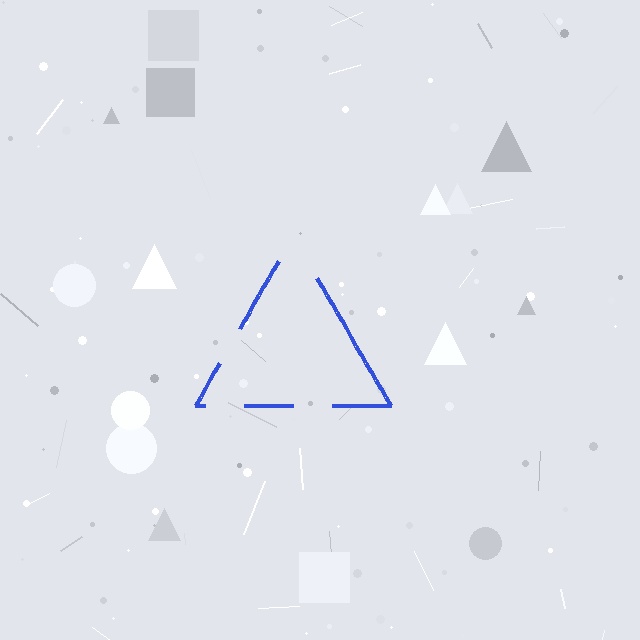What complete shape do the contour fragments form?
The contour fragments form a triangle.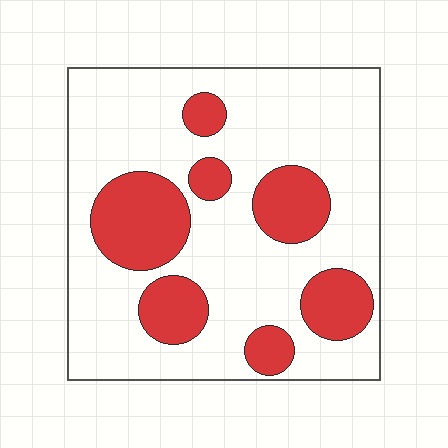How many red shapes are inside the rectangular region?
7.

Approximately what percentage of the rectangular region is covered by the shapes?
Approximately 25%.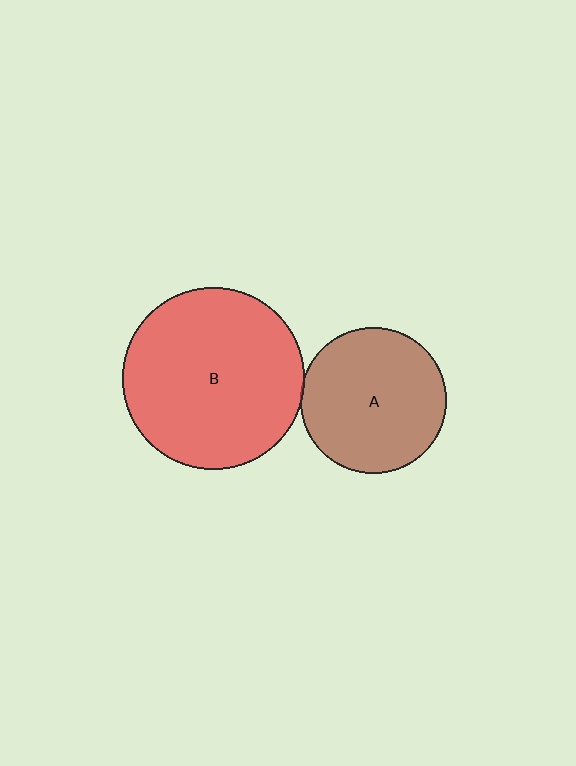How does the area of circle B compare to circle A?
Approximately 1.5 times.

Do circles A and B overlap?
Yes.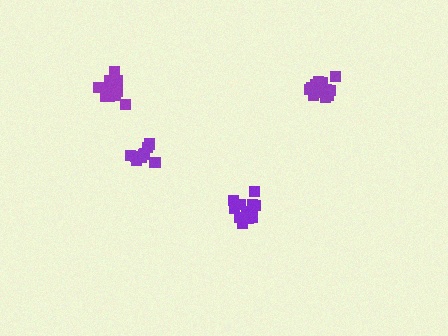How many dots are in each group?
Group 1: 15 dots, Group 2: 14 dots, Group 3: 15 dots, Group 4: 10 dots (54 total).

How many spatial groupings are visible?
There are 4 spatial groupings.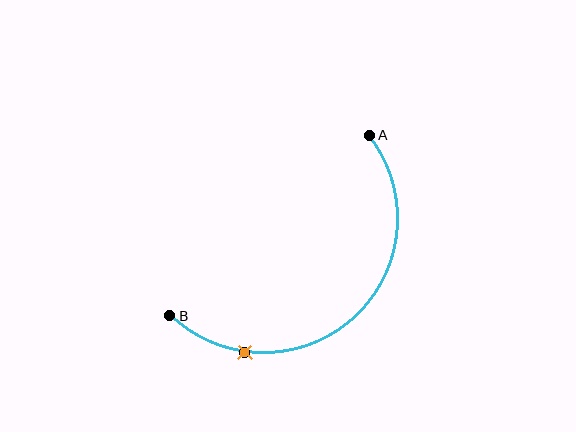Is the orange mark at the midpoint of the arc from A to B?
No. The orange mark lies on the arc but is closer to endpoint B. The arc midpoint would be at the point on the curve equidistant along the arc from both A and B.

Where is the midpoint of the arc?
The arc midpoint is the point on the curve farthest from the straight line joining A and B. It sits below and to the right of that line.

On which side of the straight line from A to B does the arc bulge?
The arc bulges below and to the right of the straight line connecting A and B.